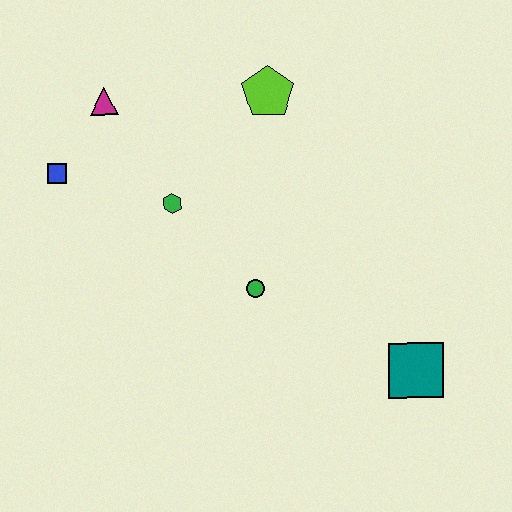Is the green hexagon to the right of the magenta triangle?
Yes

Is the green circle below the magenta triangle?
Yes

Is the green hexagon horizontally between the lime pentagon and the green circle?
No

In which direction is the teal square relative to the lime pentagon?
The teal square is below the lime pentagon.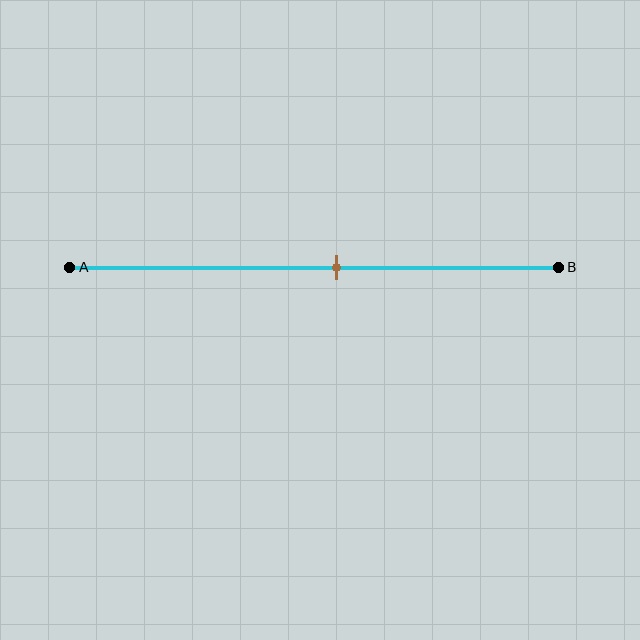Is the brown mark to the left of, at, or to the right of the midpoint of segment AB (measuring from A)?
The brown mark is to the right of the midpoint of segment AB.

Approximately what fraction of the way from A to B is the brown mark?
The brown mark is approximately 55% of the way from A to B.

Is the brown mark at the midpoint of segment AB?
No, the mark is at about 55% from A, not at the 50% midpoint.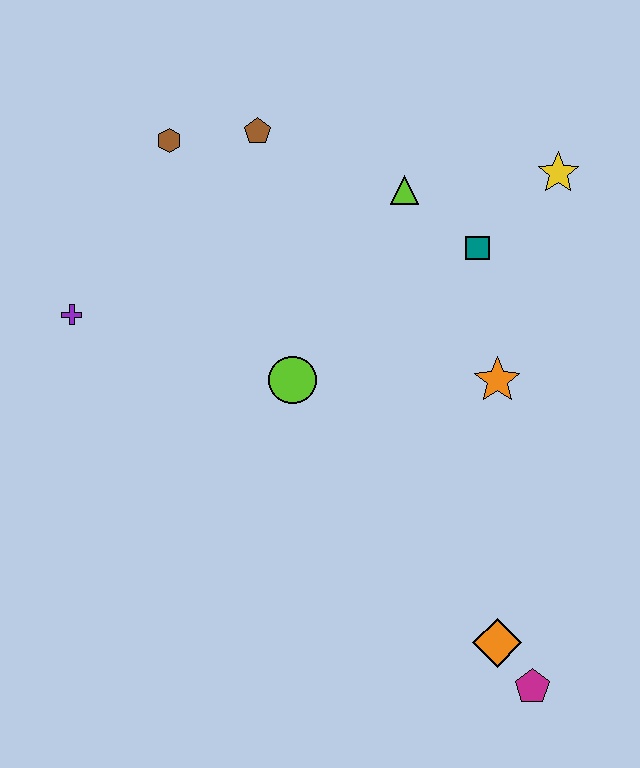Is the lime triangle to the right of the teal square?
No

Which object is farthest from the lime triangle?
The magenta pentagon is farthest from the lime triangle.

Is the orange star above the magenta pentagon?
Yes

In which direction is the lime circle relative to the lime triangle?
The lime circle is below the lime triangle.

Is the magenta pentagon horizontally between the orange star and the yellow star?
Yes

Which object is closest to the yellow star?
The teal square is closest to the yellow star.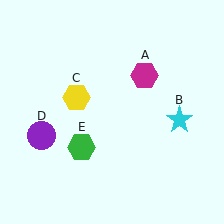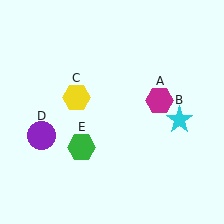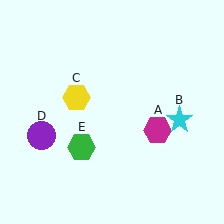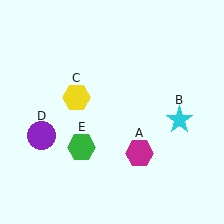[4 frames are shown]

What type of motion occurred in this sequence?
The magenta hexagon (object A) rotated clockwise around the center of the scene.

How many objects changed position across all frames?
1 object changed position: magenta hexagon (object A).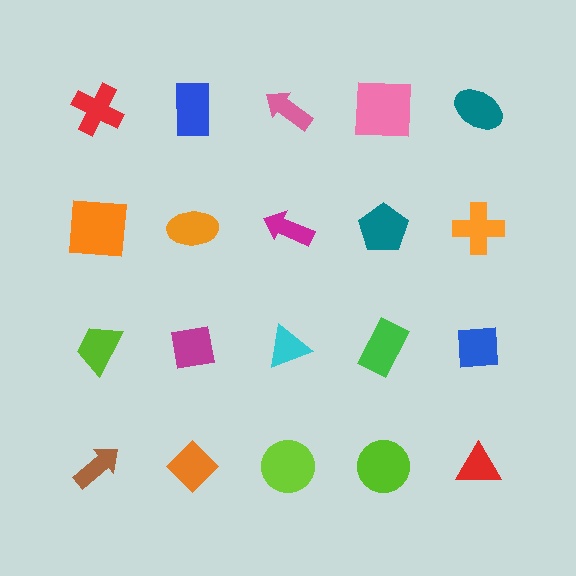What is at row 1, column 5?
A teal ellipse.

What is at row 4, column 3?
A lime circle.